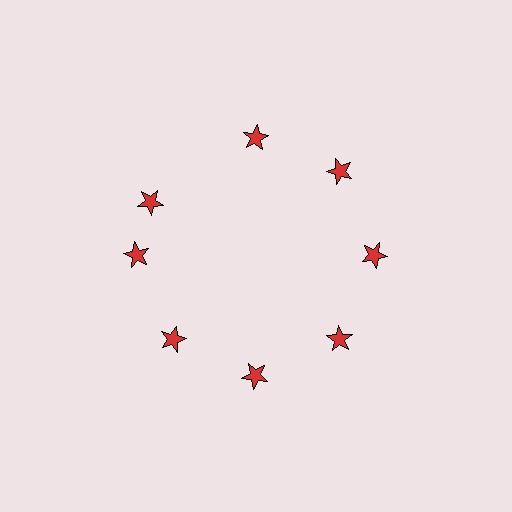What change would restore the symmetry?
The symmetry would be restored by rotating it back into even spacing with its neighbors so that all 8 stars sit at equal angles and equal distance from the center.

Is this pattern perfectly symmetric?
No. The 8 red stars are arranged in a ring, but one element near the 10 o'clock position is rotated out of alignment along the ring, breaking the 8-fold rotational symmetry.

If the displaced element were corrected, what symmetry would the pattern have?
It would have 8-fold rotational symmetry — the pattern would map onto itself every 45 degrees.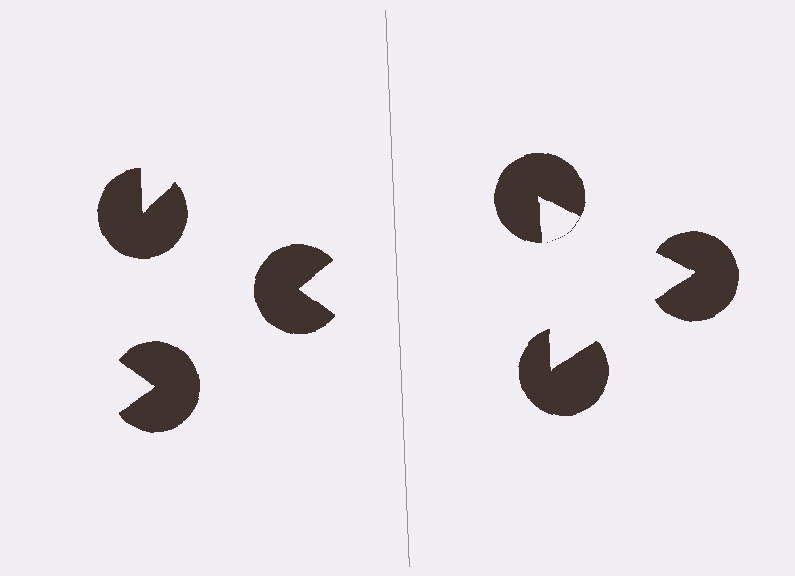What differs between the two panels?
The pac-man discs are positioned identically on both sides; only the wedge orientations differ. On the right they align to a triangle; on the left they are misaligned.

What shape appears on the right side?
An illusory triangle.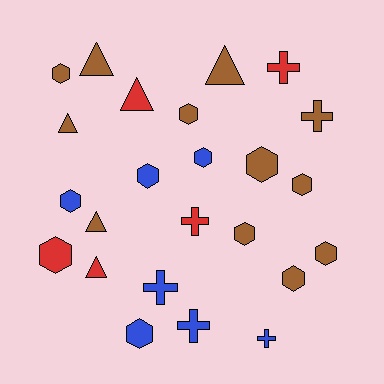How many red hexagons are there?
There is 1 red hexagon.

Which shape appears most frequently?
Hexagon, with 12 objects.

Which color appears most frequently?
Brown, with 12 objects.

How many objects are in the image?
There are 24 objects.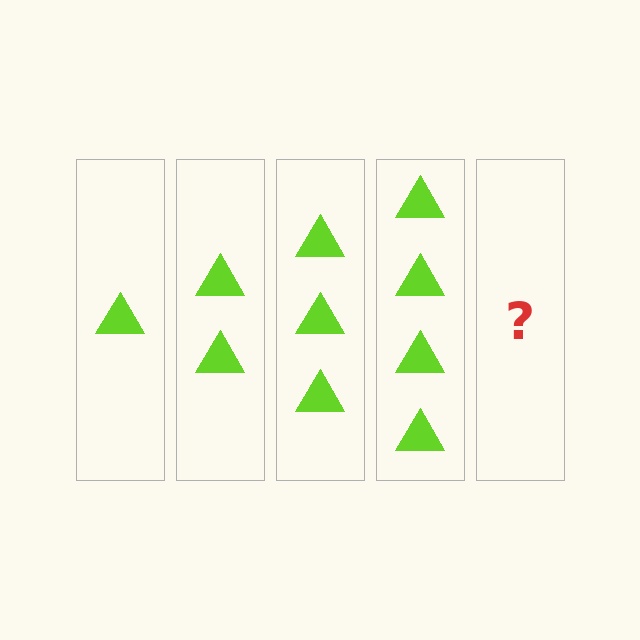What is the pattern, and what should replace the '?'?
The pattern is that each step adds one more triangle. The '?' should be 5 triangles.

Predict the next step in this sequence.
The next step is 5 triangles.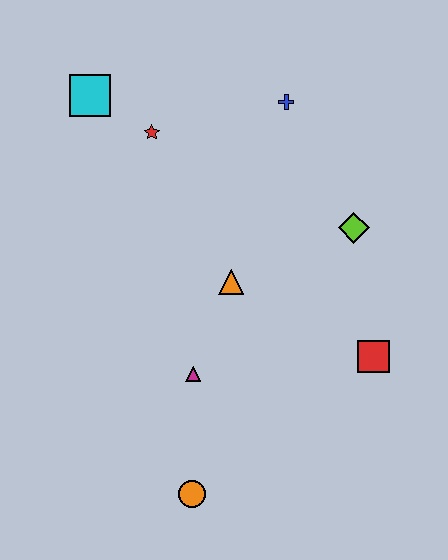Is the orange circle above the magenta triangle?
No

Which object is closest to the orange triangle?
The magenta triangle is closest to the orange triangle.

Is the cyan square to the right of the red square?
No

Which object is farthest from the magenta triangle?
The cyan square is farthest from the magenta triangle.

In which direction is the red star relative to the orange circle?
The red star is above the orange circle.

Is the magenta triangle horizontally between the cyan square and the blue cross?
Yes